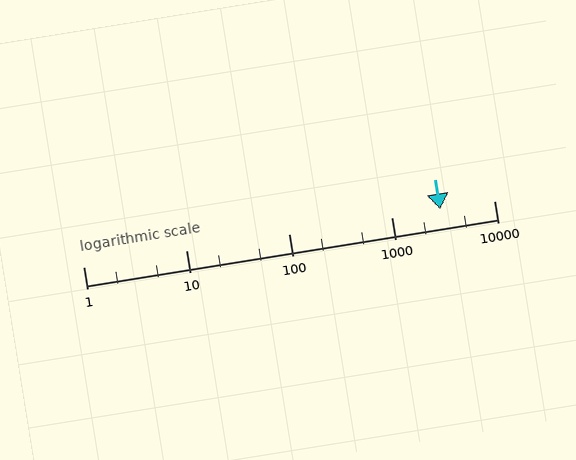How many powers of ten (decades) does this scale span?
The scale spans 4 decades, from 1 to 10000.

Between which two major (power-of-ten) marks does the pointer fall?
The pointer is between 1000 and 10000.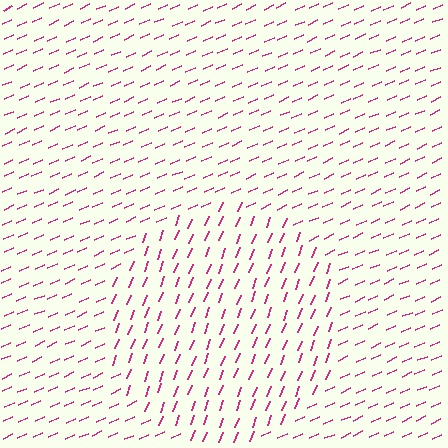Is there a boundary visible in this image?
Yes, there is a texture boundary formed by a change in line orientation.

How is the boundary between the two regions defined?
The boundary is defined purely by a change in line orientation (approximately 45 degrees difference). All lines are the same color and thickness.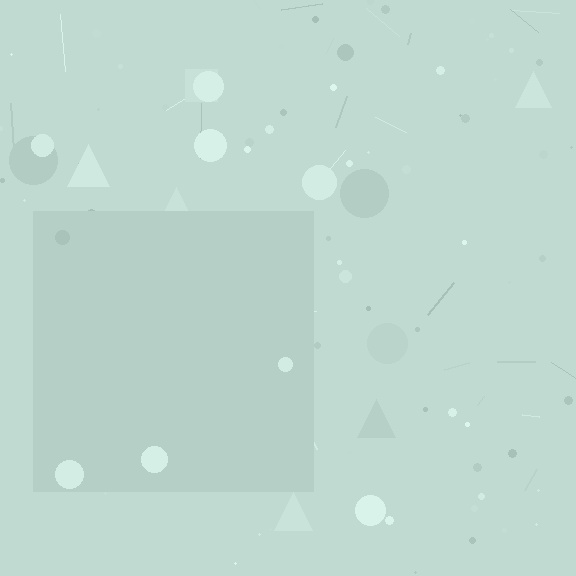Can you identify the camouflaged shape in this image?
The camouflaged shape is a square.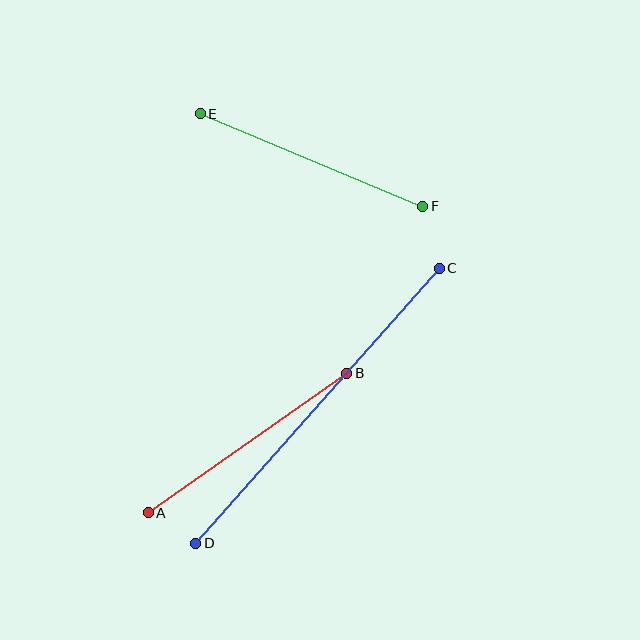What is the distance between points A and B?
The distance is approximately 242 pixels.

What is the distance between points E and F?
The distance is approximately 241 pixels.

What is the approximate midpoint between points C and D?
The midpoint is at approximately (317, 406) pixels.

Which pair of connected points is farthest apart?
Points C and D are farthest apart.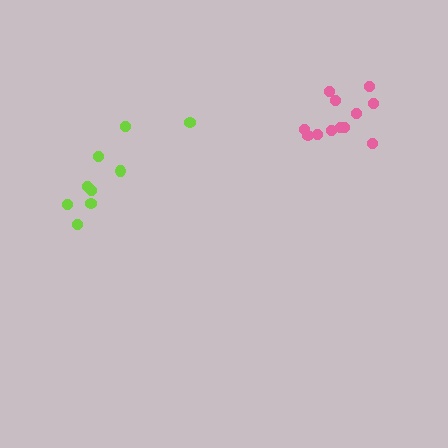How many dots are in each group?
Group 1: 9 dots, Group 2: 12 dots (21 total).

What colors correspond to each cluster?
The clusters are colored: lime, pink.